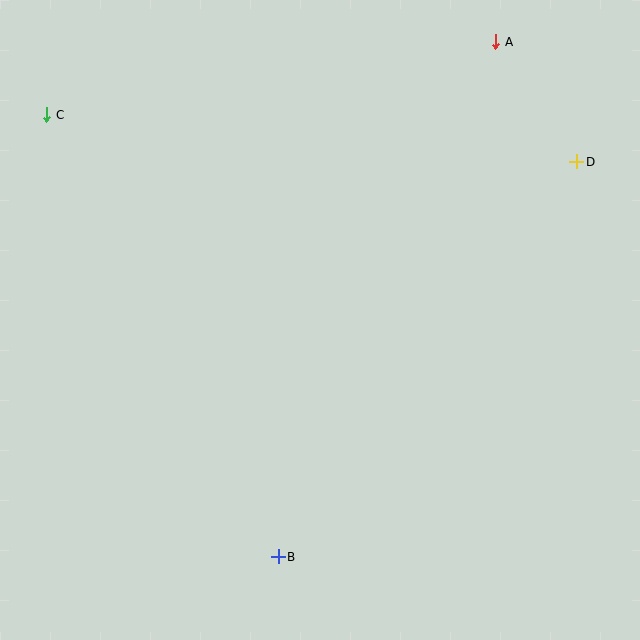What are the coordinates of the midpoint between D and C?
The midpoint between D and C is at (312, 138).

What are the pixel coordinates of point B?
Point B is at (278, 557).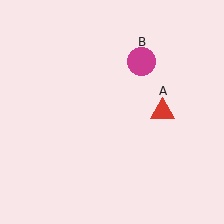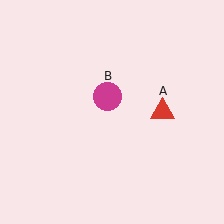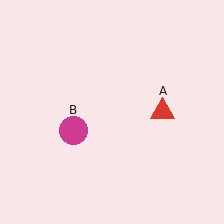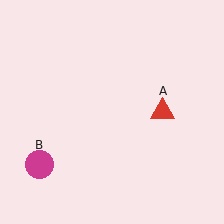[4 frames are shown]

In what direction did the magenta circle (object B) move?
The magenta circle (object B) moved down and to the left.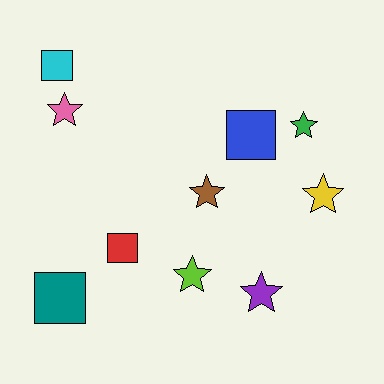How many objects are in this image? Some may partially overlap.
There are 10 objects.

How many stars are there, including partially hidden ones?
There are 6 stars.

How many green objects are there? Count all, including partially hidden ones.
There is 1 green object.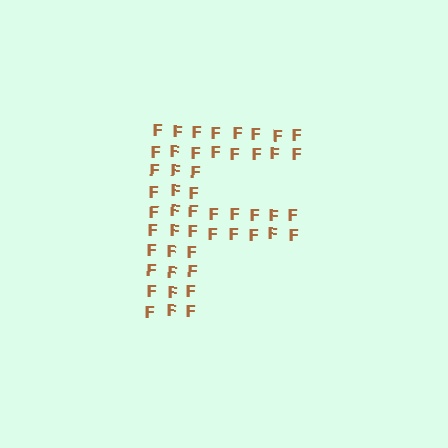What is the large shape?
The large shape is the letter F.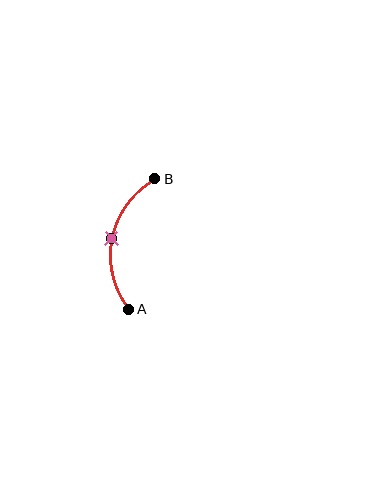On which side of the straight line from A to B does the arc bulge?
The arc bulges to the left of the straight line connecting A and B.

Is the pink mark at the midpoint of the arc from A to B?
Yes. The pink mark lies on the arc at equal arc-length from both A and B — it is the arc midpoint.